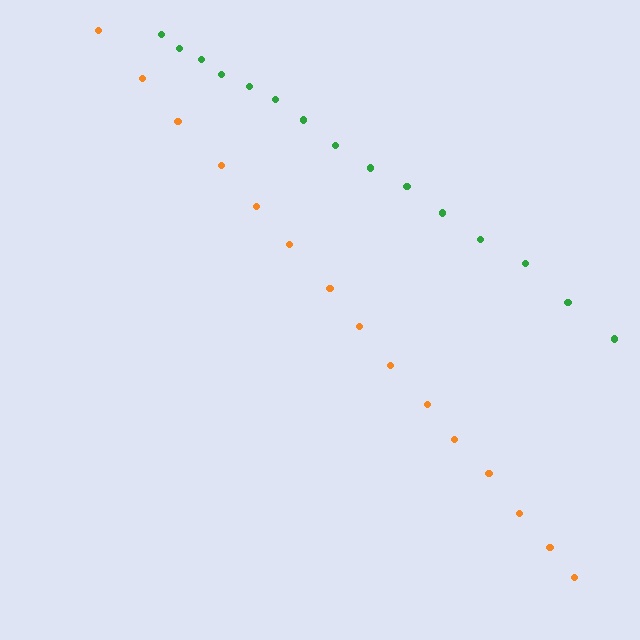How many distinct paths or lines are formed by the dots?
There are 2 distinct paths.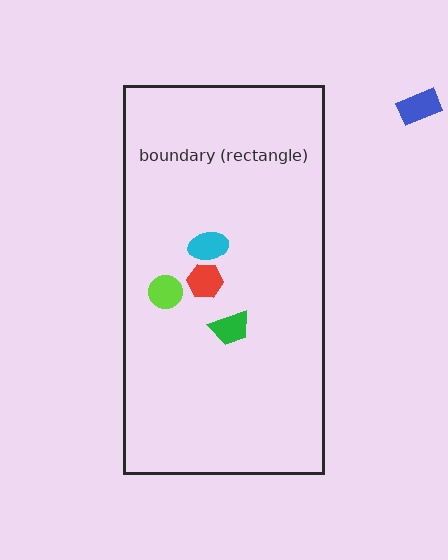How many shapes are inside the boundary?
4 inside, 1 outside.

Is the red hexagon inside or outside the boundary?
Inside.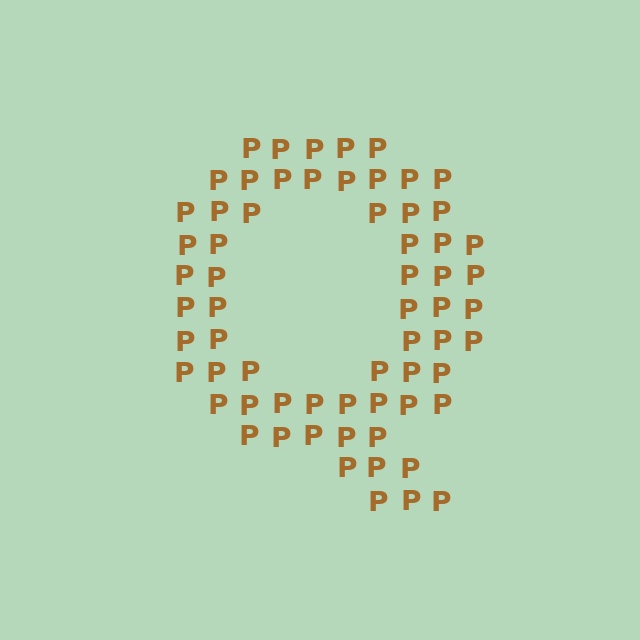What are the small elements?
The small elements are letter P's.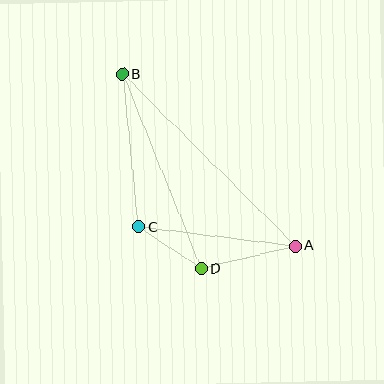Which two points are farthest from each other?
Points A and B are farthest from each other.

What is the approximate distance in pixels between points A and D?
The distance between A and D is approximately 97 pixels.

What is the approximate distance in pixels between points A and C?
The distance between A and C is approximately 158 pixels.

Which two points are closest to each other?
Points C and D are closest to each other.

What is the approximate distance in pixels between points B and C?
The distance between B and C is approximately 154 pixels.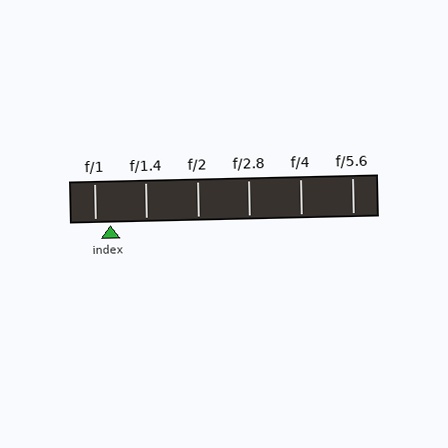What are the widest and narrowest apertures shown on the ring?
The widest aperture shown is f/1 and the narrowest is f/5.6.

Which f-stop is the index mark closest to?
The index mark is closest to f/1.